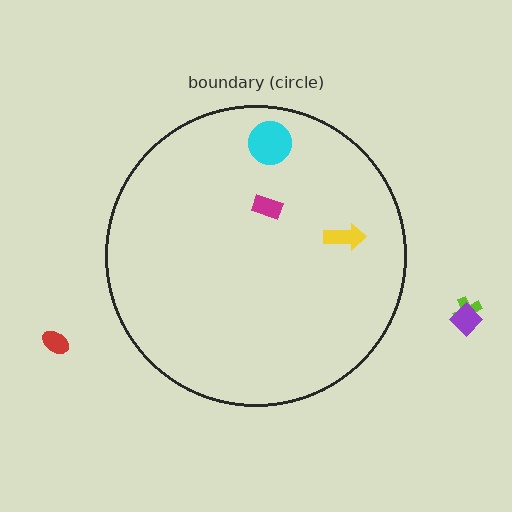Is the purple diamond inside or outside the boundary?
Outside.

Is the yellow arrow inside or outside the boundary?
Inside.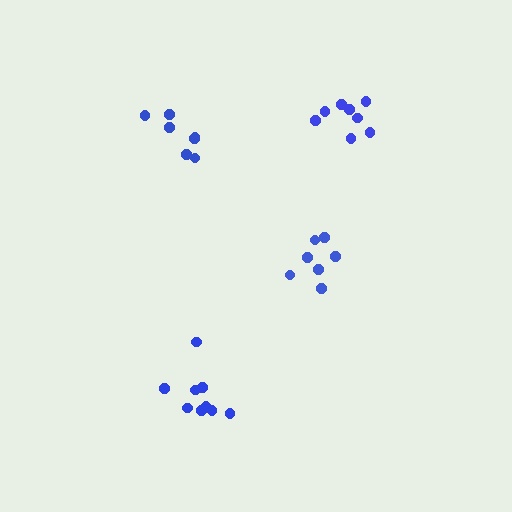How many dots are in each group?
Group 1: 7 dots, Group 2: 7 dots, Group 3: 8 dots, Group 4: 9 dots (31 total).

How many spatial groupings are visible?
There are 4 spatial groupings.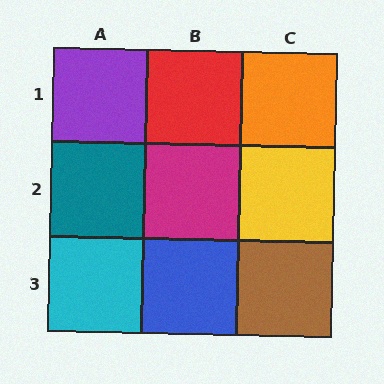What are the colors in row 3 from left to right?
Cyan, blue, brown.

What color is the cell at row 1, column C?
Orange.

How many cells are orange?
1 cell is orange.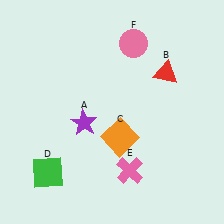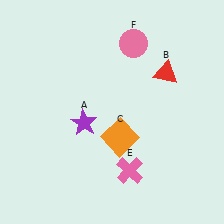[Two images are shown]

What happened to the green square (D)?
The green square (D) was removed in Image 2. It was in the bottom-left area of Image 1.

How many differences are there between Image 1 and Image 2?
There is 1 difference between the two images.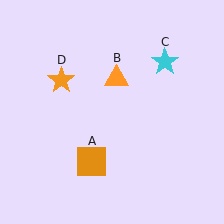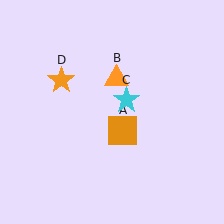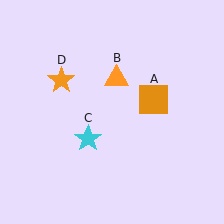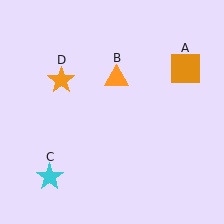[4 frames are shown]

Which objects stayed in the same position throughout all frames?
Orange triangle (object B) and orange star (object D) remained stationary.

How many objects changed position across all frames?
2 objects changed position: orange square (object A), cyan star (object C).